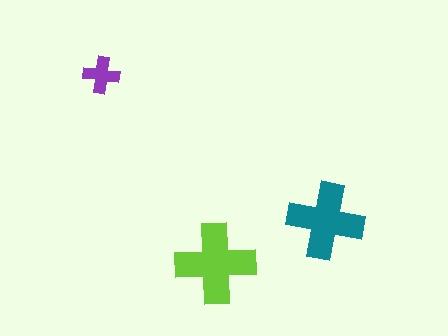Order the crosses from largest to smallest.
the lime one, the teal one, the purple one.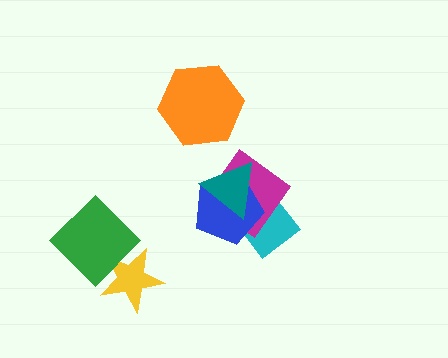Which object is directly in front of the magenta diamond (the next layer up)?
The blue pentagon is directly in front of the magenta diamond.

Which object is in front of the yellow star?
The green diamond is in front of the yellow star.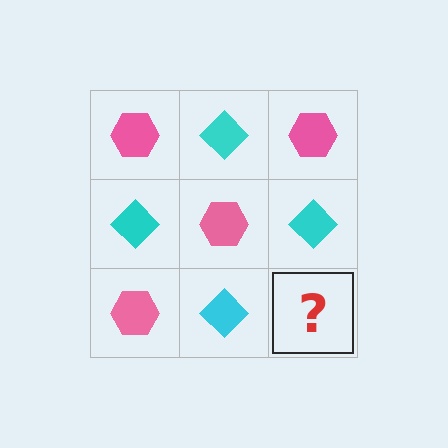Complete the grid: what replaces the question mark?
The question mark should be replaced with a pink hexagon.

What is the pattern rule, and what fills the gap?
The rule is that it alternates pink hexagon and cyan diamond in a checkerboard pattern. The gap should be filled with a pink hexagon.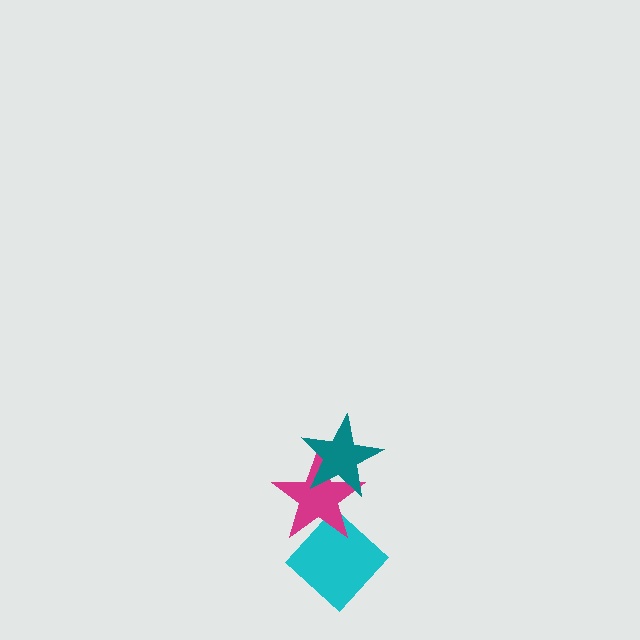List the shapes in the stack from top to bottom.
From top to bottom: the teal star, the magenta star, the cyan diamond.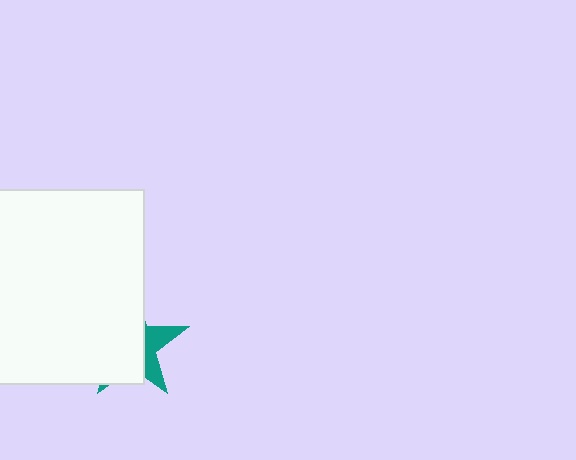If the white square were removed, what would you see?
You would see the complete teal star.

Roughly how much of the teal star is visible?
A small part of it is visible (roughly 30%).